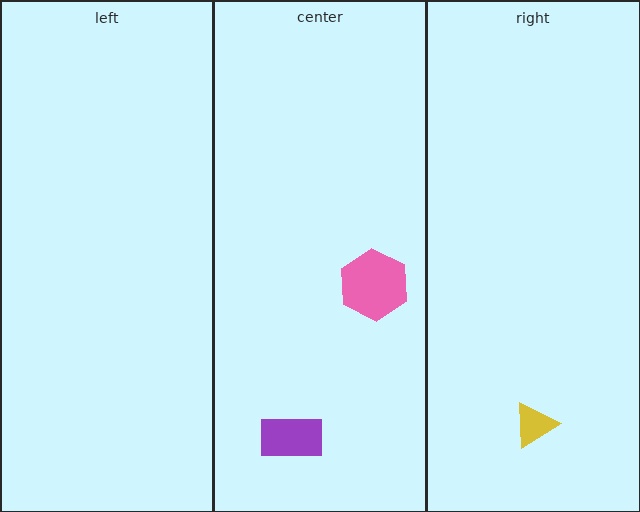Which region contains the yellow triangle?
The right region.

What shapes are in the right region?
The yellow triangle.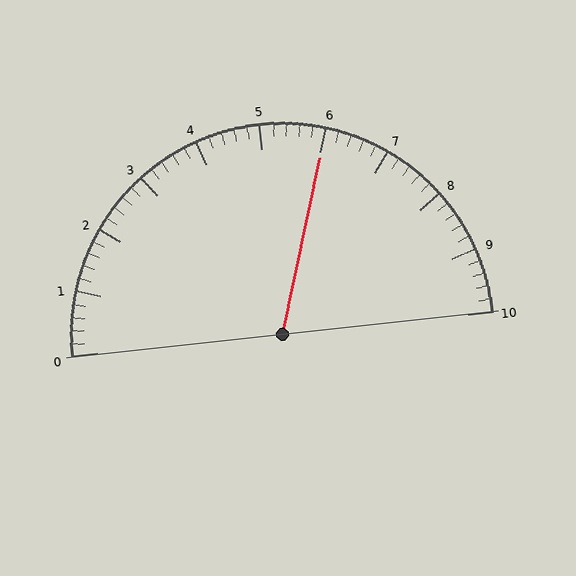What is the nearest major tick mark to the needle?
The nearest major tick mark is 6.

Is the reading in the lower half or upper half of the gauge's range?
The reading is in the upper half of the range (0 to 10).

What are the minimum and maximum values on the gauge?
The gauge ranges from 0 to 10.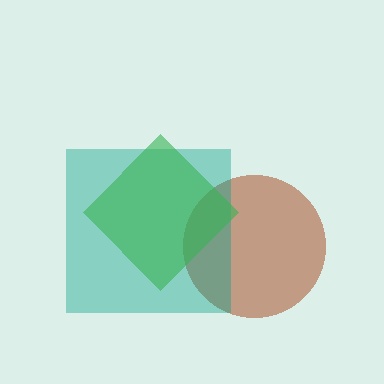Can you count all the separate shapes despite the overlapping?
Yes, there are 3 separate shapes.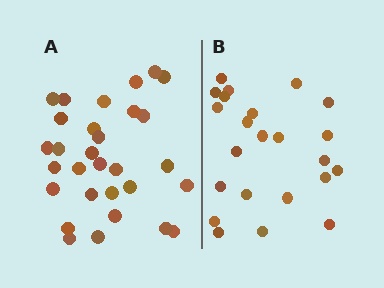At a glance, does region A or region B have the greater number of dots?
Region A (the left region) has more dots.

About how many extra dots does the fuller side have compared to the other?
Region A has roughly 8 or so more dots than region B.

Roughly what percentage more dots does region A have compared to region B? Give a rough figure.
About 30% more.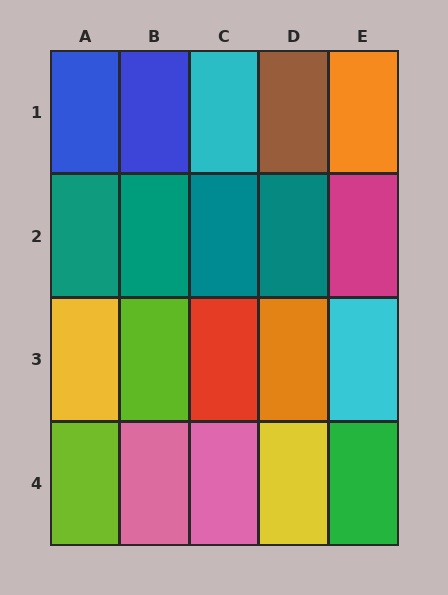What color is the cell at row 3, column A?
Yellow.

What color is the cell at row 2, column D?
Teal.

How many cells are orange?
2 cells are orange.